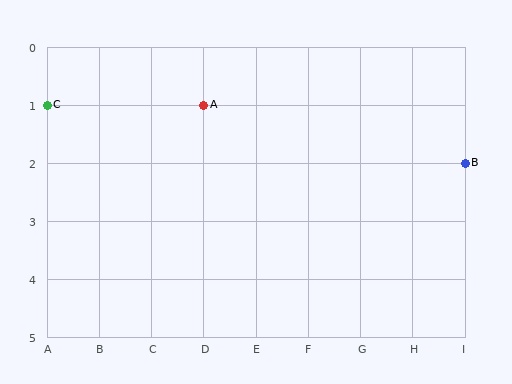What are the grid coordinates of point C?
Point C is at grid coordinates (A, 1).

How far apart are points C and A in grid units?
Points C and A are 3 columns apart.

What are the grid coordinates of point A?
Point A is at grid coordinates (D, 1).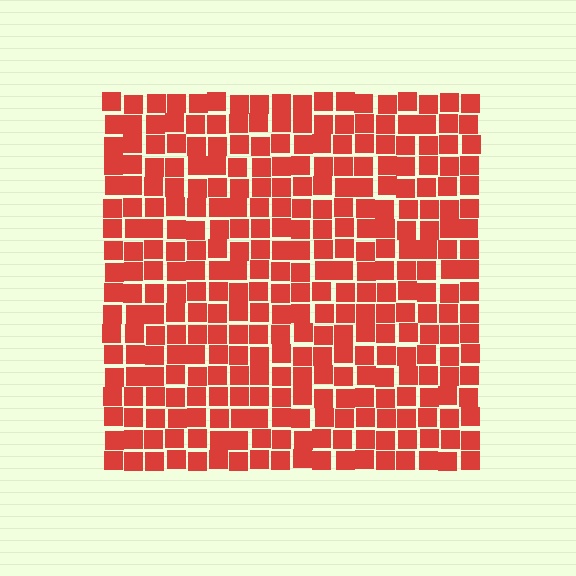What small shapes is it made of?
It is made of small squares.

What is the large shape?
The large shape is a square.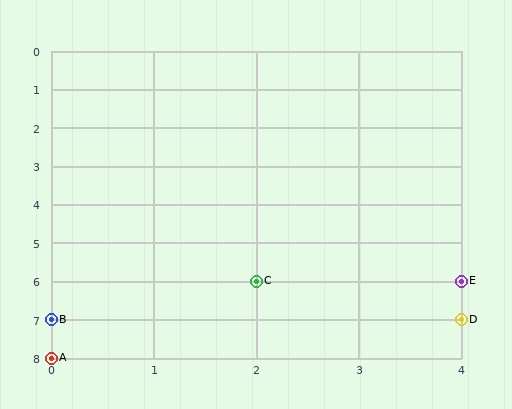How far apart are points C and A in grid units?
Points C and A are 2 columns and 2 rows apart (about 2.8 grid units diagonally).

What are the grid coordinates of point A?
Point A is at grid coordinates (0, 8).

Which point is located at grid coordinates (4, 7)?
Point D is at (4, 7).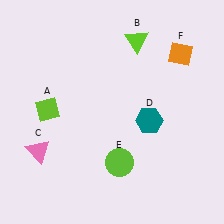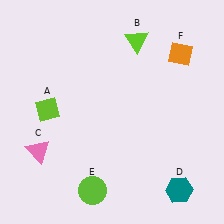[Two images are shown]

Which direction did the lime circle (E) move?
The lime circle (E) moved down.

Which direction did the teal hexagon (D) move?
The teal hexagon (D) moved down.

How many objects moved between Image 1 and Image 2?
2 objects moved between the two images.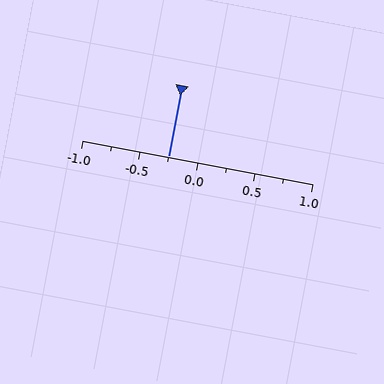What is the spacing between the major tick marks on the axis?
The major ticks are spaced 0.5 apart.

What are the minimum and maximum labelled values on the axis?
The axis runs from -1.0 to 1.0.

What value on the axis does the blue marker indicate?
The marker indicates approximately -0.25.